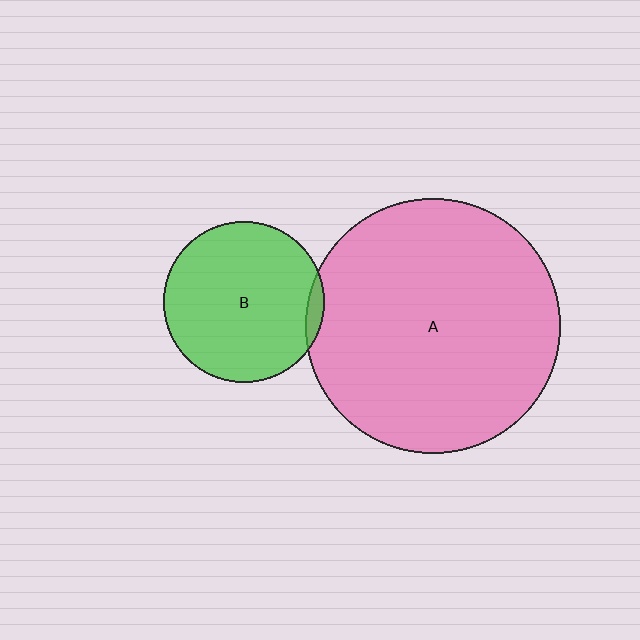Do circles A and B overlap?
Yes.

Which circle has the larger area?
Circle A (pink).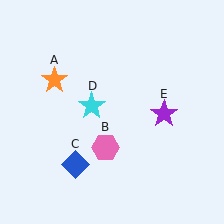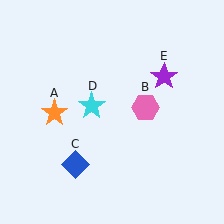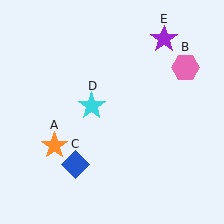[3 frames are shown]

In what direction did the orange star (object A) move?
The orange star (object A) moved down.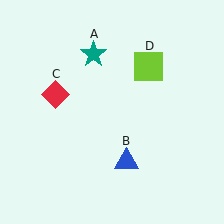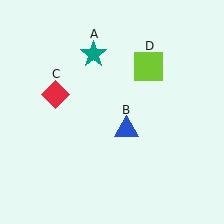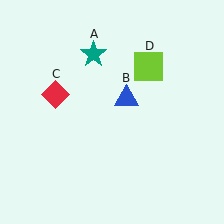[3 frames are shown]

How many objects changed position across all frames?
1 object changed position: blue triangle (object B).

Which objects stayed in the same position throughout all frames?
Teal star (object A) and red diamond (object C) and lime square (object D) remained stationary.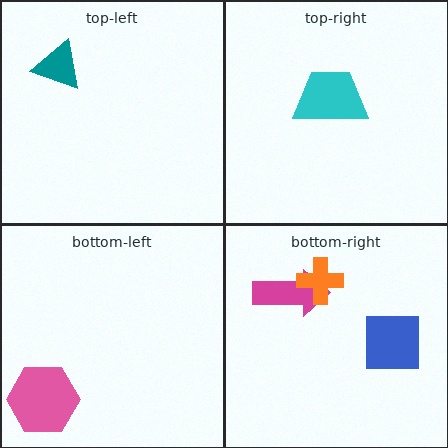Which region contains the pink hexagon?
The bottom-left region.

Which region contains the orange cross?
The bottom-right region.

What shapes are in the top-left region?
The teal triangle.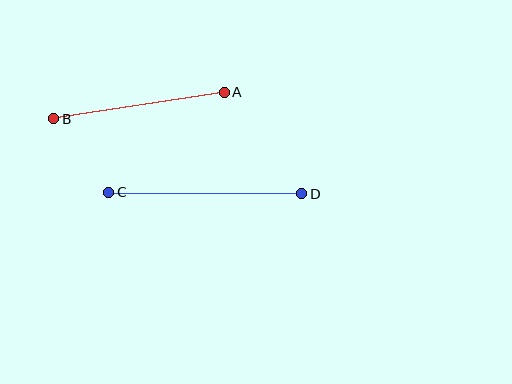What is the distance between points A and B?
The distance is approximately 173 pixels.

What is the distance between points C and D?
The distance is approximately 193 pixels.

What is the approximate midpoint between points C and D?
The midpoint is at approximately (205, 193) pixels.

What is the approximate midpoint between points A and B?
The midpoint is at approximately (139, 106) pixels.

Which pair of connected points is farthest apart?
Points C and D are farthest apart.